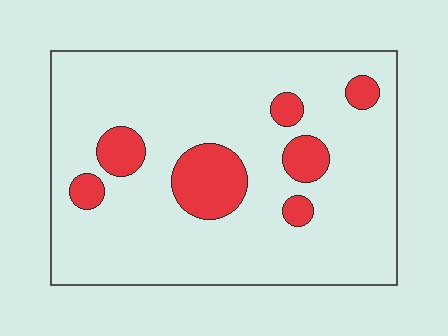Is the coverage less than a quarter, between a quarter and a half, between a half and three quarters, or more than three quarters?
Less than a quarter.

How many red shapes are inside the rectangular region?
7.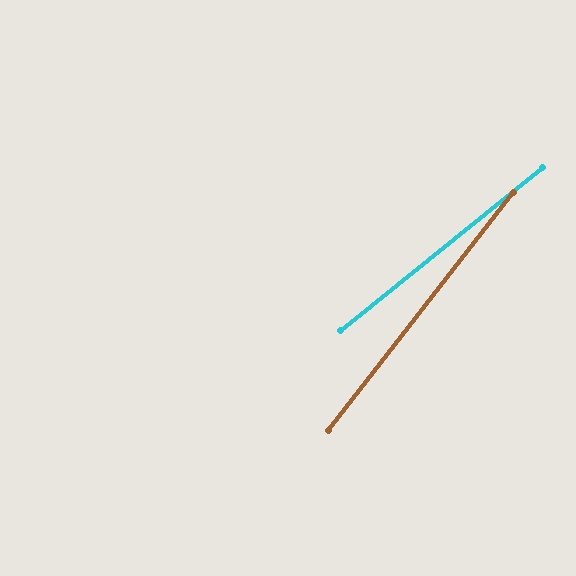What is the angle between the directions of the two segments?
Approximately 13 degrees.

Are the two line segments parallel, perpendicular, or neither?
Neither parallel nor perpendicular — they differ by about 13°.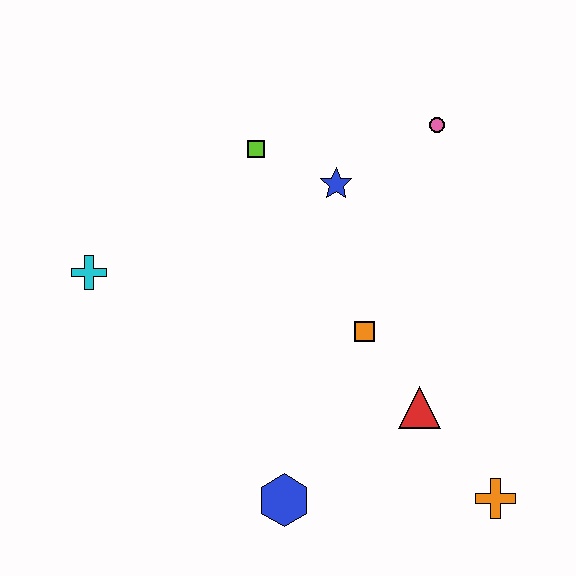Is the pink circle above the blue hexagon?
Yes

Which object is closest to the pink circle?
The blue star is closest to the pink circle.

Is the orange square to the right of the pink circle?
No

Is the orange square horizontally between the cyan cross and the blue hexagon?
No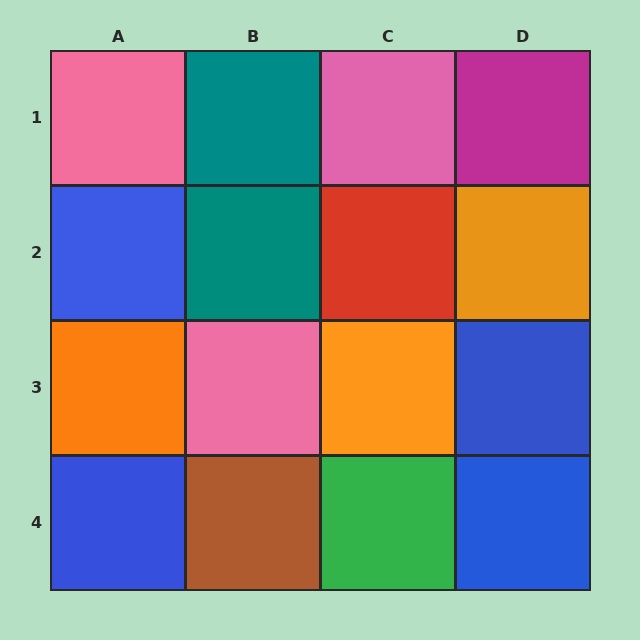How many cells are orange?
3 cells are orange.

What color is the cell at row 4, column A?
Blue.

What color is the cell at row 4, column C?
Green.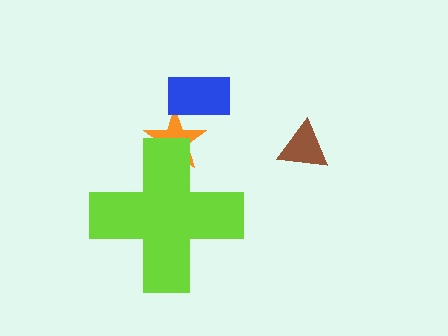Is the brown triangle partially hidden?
No, the brown triangle is fully visible.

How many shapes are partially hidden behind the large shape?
1 shape is partially hidden.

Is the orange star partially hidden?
Yes, the orange star is partially hidden behind the lime cross.